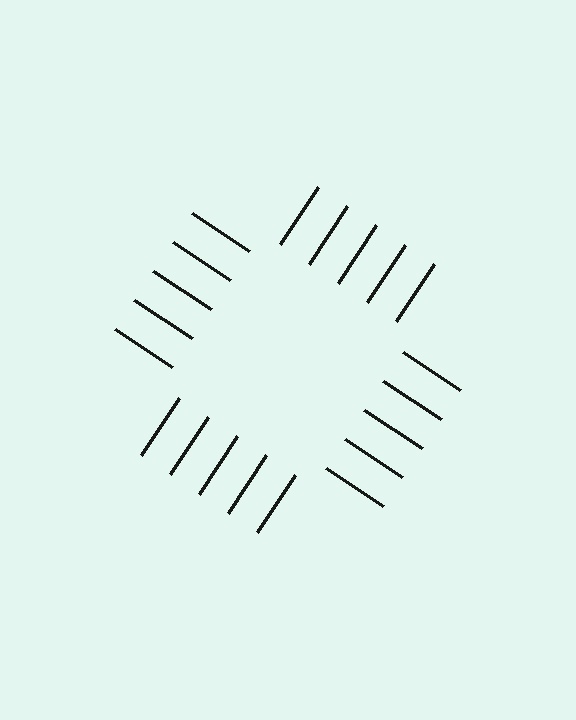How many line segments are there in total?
20 — 5 along each of the 4 edges.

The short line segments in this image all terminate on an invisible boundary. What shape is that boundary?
An illusory square — the line segments terminate on its edges but no continuous stroke is drawn.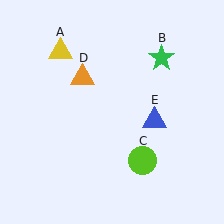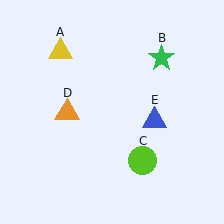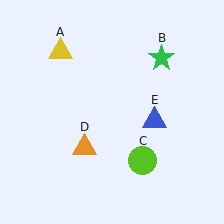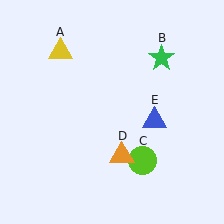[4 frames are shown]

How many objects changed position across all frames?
1 object changed position: orange triangle (object D).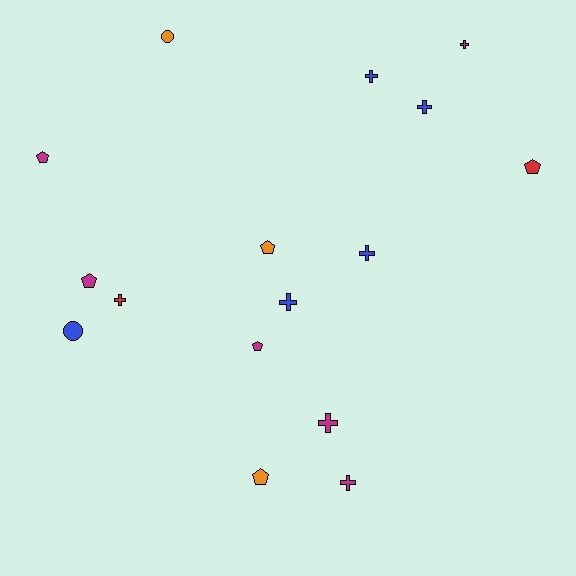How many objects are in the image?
There are 16 objects.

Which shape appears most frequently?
Cross, with 8 objects.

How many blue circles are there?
There is 1 blue circle.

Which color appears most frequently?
Magenta, with 6 objects.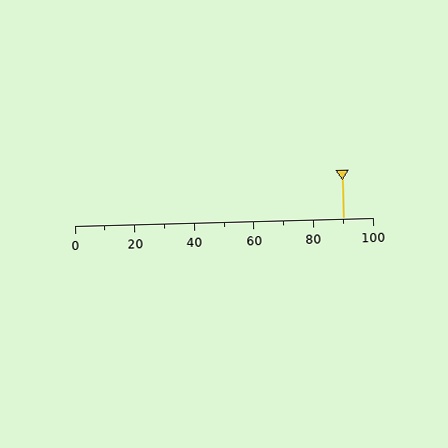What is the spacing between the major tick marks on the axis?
The major ticks are spaced 20 apart.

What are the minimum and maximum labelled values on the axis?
The axis runs from 0 to 100.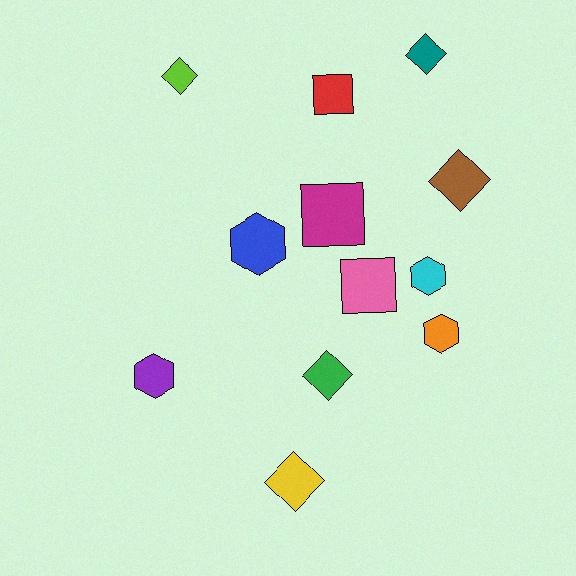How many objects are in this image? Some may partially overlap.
There are 12 objects.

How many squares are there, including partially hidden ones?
There are 3 squares.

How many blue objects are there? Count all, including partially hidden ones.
There is 1 blue object.